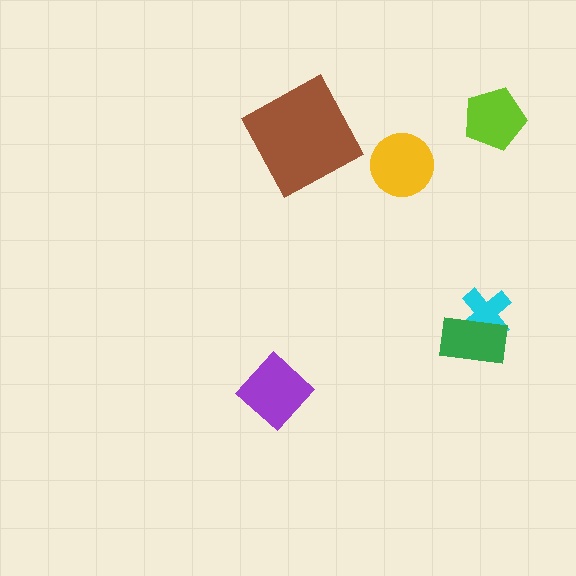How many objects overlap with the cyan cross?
1 object overlaps with the cyan cross.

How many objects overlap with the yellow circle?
0 objects overlap with the yellow circle.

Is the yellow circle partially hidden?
No, no other shape covers it.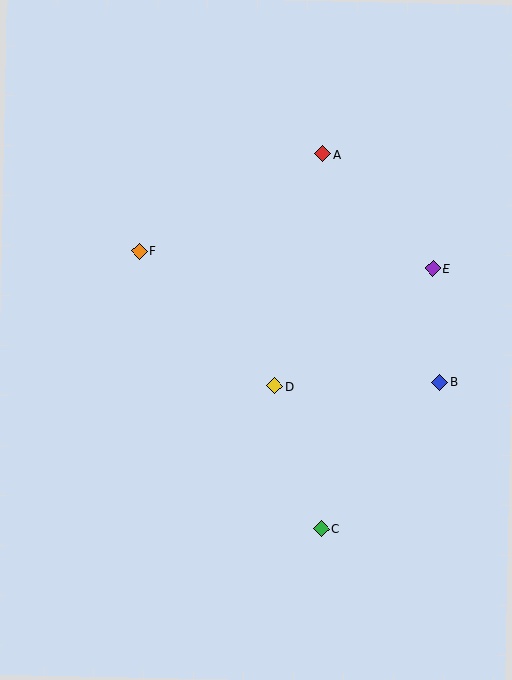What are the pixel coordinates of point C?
Point C is at (322, 528).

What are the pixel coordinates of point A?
Point A is at (323, 154).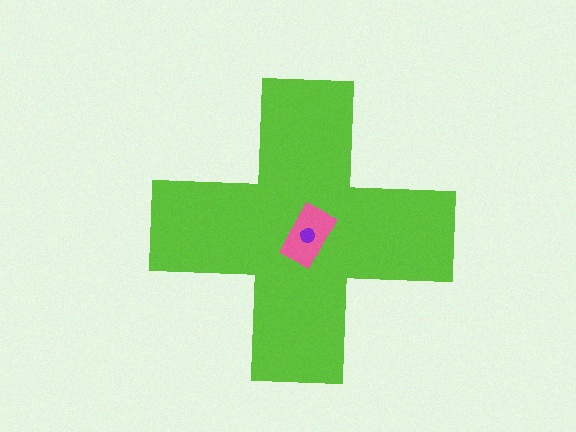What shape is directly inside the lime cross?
The pink rectangle.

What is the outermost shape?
The lime cross.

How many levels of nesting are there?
3.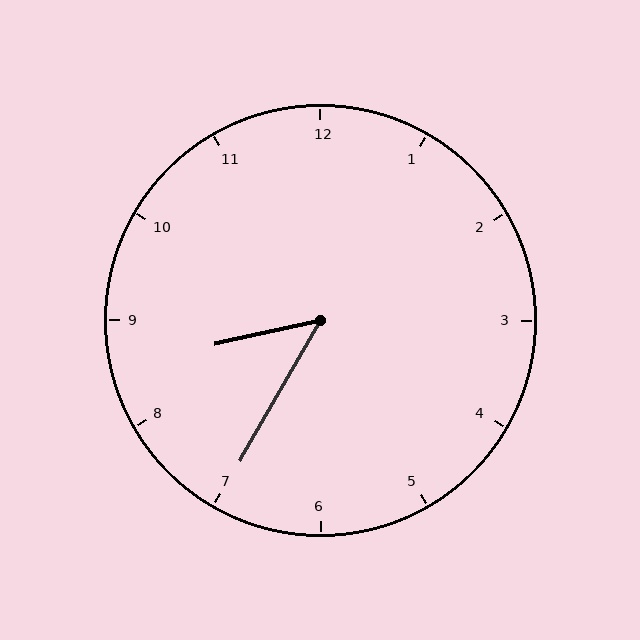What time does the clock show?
8:35.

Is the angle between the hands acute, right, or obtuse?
It is acute.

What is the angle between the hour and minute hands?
Approximately 48 degrees.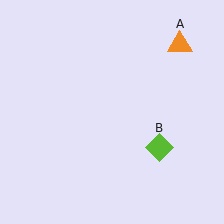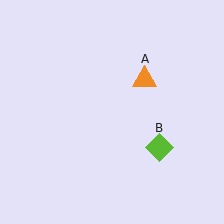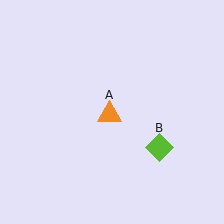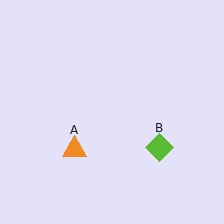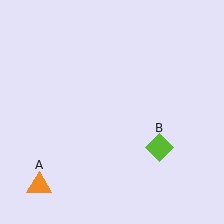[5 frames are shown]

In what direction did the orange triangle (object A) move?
The orange triangle (object A) moved down and to the left.